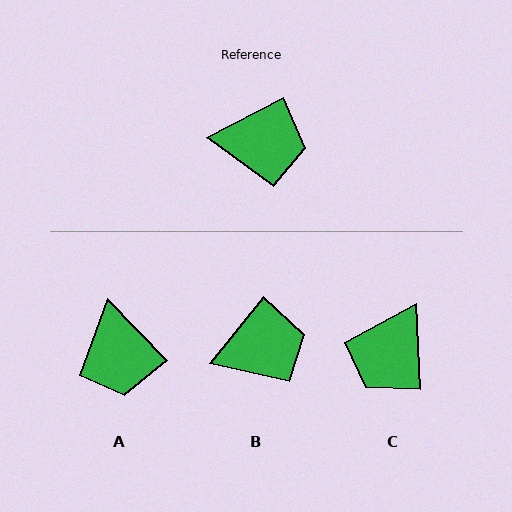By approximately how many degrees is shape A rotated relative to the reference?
Approximately 74 degrees clockwise.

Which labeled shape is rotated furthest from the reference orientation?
C, about 115 degrees away.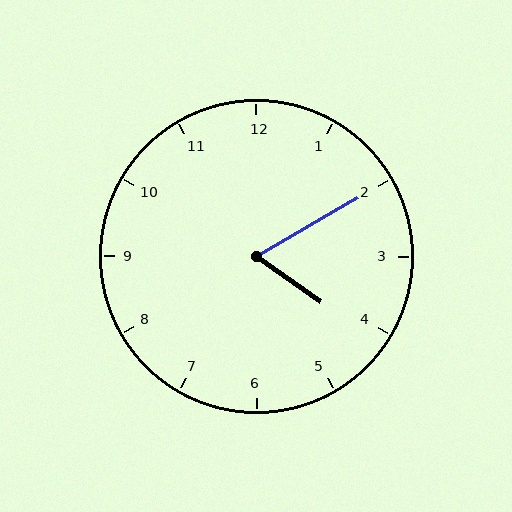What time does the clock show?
4:10.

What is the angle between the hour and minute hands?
Approximately 65 degrees.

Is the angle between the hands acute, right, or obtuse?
It is acute.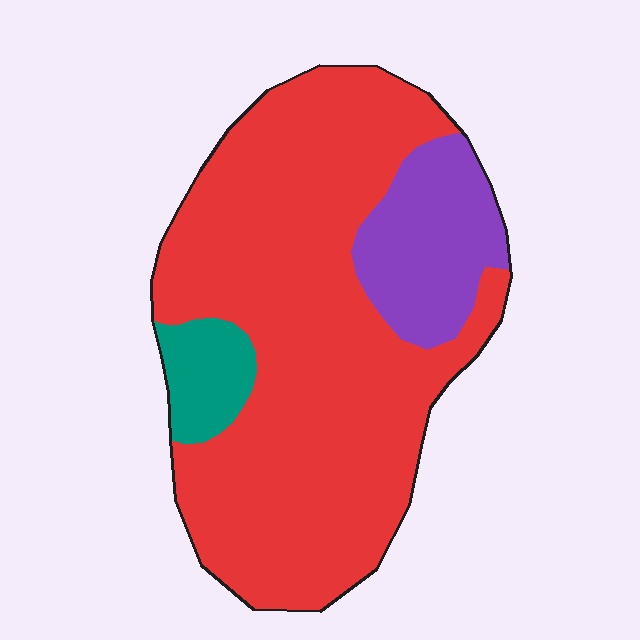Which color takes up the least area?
Teal, at roughly 5%.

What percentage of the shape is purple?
Purple covers about 15% of the shape.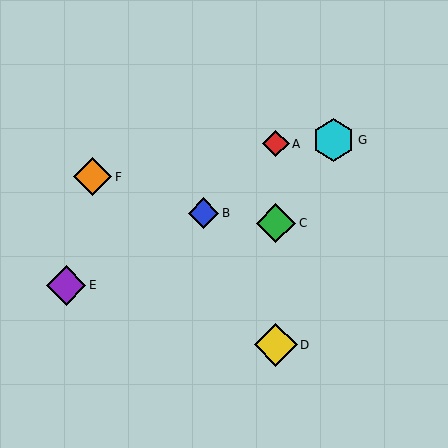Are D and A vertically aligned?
Yes, both are at x≈276.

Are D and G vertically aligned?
No, D is at x≈276 and G is at x≈333.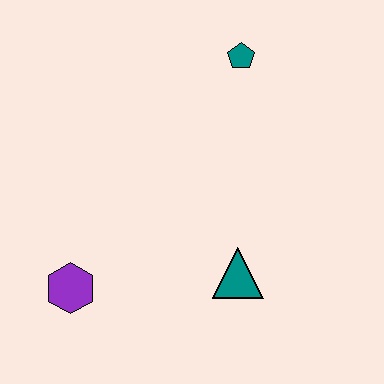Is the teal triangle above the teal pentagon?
No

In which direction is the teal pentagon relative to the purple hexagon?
The teal pentagon is above the purple hexagon.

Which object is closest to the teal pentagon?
The teal triangle is closest to the teal pentagon.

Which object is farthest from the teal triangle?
The teal pentagon is farthest from the teal triangle.